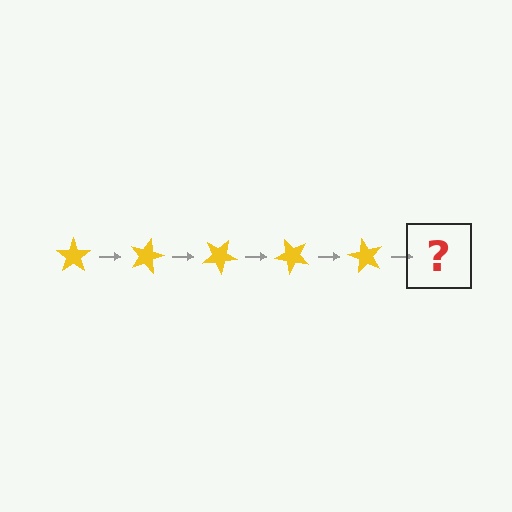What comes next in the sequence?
The next element should be a yellow star rotated 75 degrees.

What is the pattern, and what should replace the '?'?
The pattern is that the star rotates 15 degrees each step. The '?' should be a yellow star rotated 75 degrees.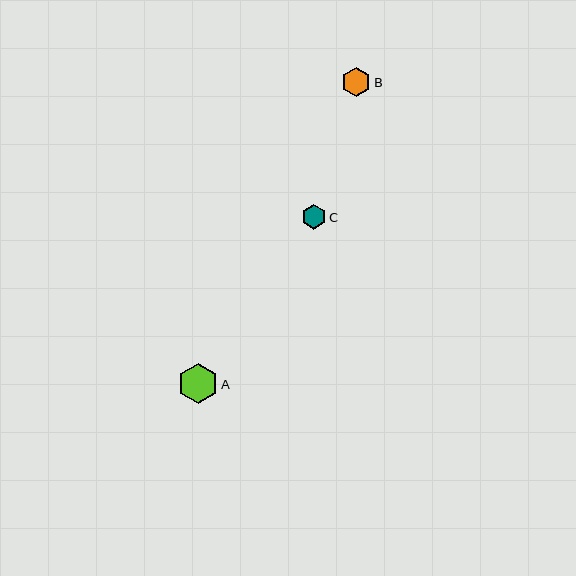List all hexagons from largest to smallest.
From largest to smallest: A, B, C.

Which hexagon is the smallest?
Hexagon C is the smallest with a size of approximately 24 pixels.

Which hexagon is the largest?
Hexagon A is the largest with a size of approximately 40 pixels.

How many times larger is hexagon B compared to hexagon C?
Hexagon B is approximately 1.2 times the size of hexagon C.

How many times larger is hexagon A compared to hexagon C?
Hexagon A is approximately 1.6 times the size of hexagon C.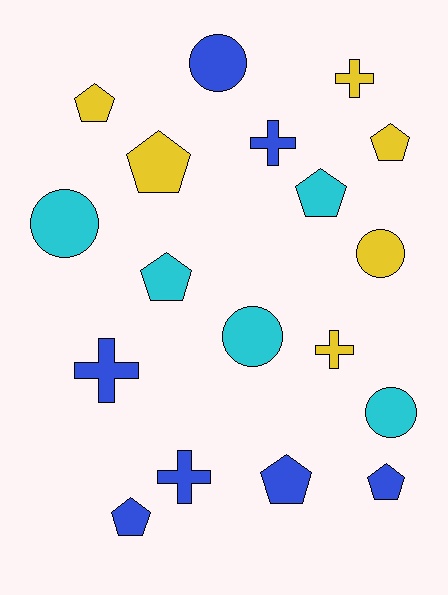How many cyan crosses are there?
There are no cyan crosses.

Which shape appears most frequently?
Pentagon, with 8 objects.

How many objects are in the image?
There are 18 objects.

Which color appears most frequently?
Blue, with 7 objects.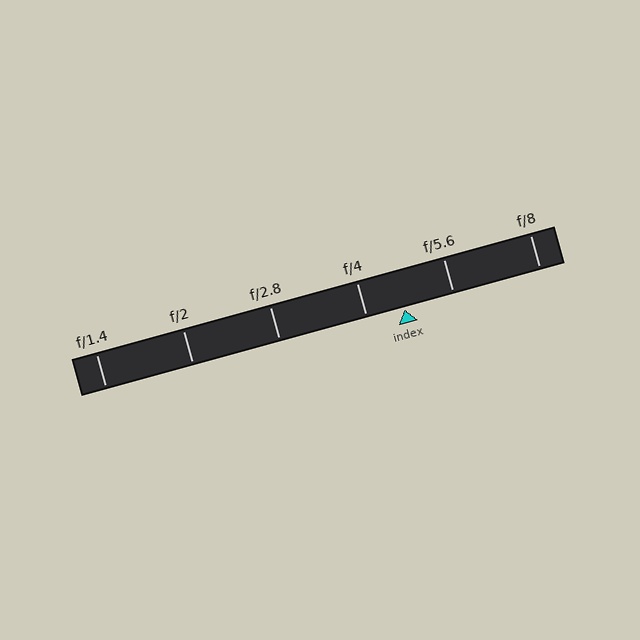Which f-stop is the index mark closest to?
The index mark is closest to f/4.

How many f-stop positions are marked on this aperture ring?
There are 6 f-stop positions marked.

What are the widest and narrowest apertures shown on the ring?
The widest aperture shown is f/1.4 and the narrowest is f/8.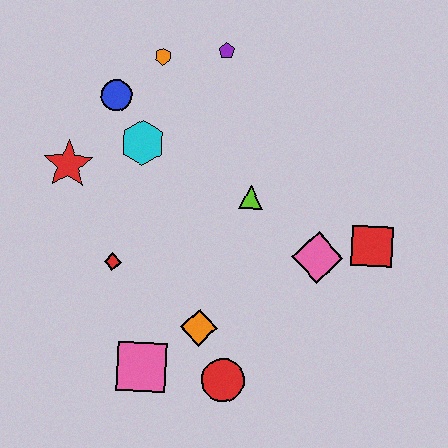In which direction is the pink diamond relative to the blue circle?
The pink diamond is to the right of the blue circle.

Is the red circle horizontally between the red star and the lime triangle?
Yes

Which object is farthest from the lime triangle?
The pink square is farthest from the lime triangle.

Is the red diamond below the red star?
Yes